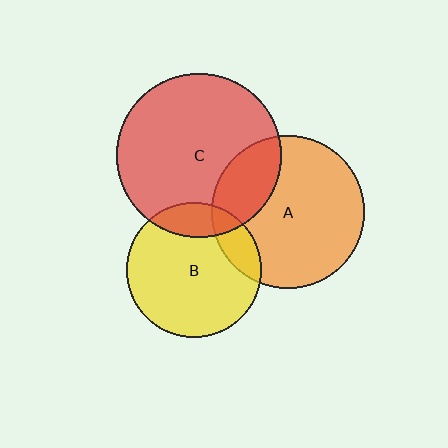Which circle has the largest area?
Circle C (red).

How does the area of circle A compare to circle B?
Approximately 1.3 times.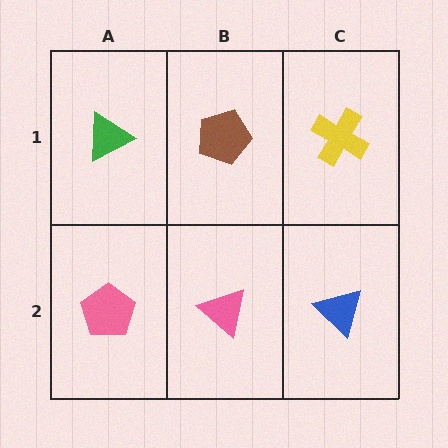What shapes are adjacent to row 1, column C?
A blue triangle (row 2, column C), a brown pentagon (row 1, column B).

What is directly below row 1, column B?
A pink triangle.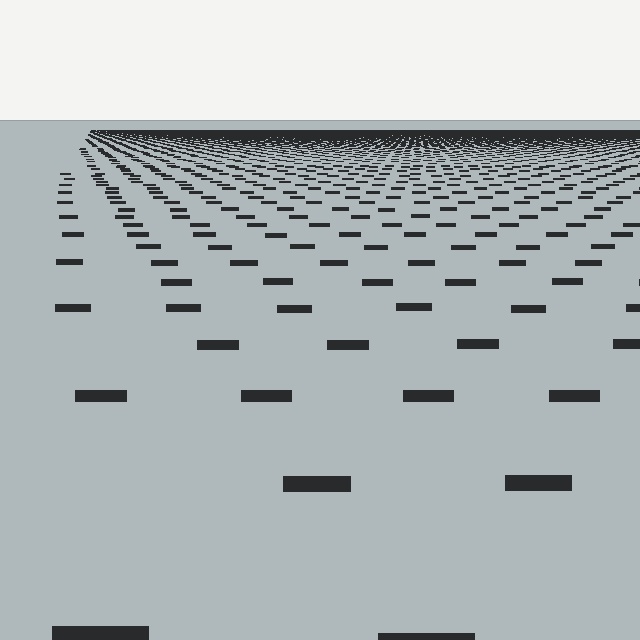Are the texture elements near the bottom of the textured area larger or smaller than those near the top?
Larger. Near the bottom, elements are closer to the viewer and appear at a bigger on-screen size.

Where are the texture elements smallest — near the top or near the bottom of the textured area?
Near the top.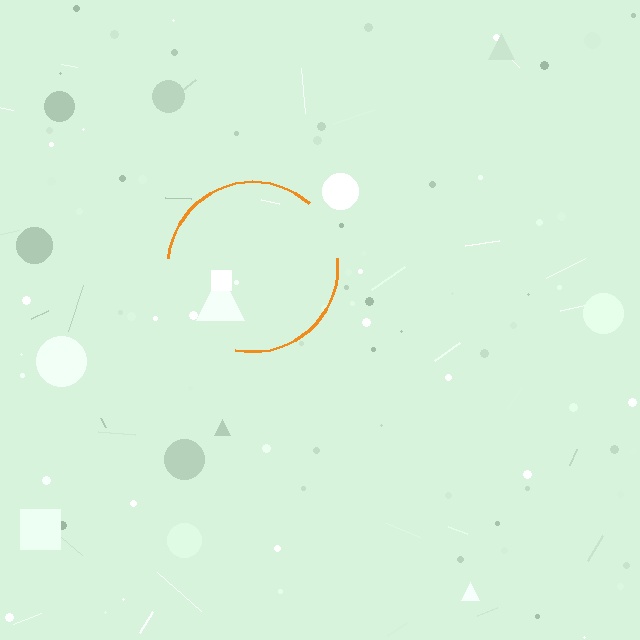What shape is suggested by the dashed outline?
The dashed outline suggests a circle.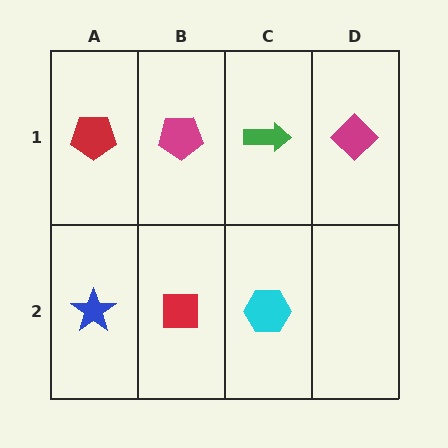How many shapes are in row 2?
3 shapes.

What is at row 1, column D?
A magenta diamond.